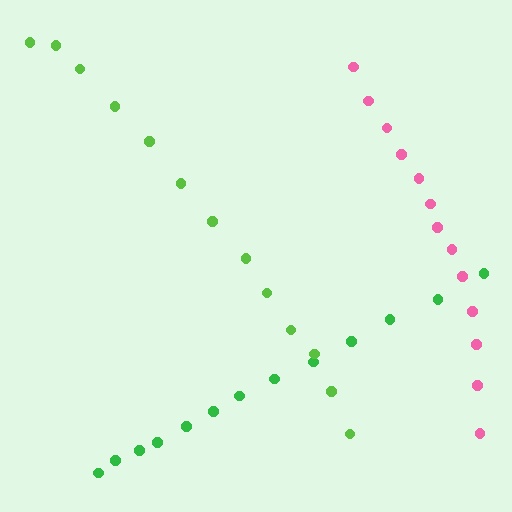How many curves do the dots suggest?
There are 3 distinct paths.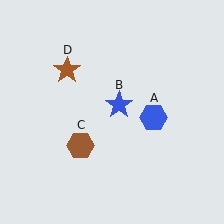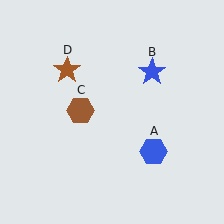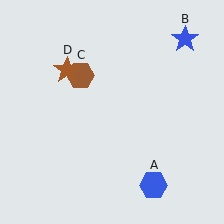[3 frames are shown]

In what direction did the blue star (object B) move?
The blue star (object B) moved up and to the right.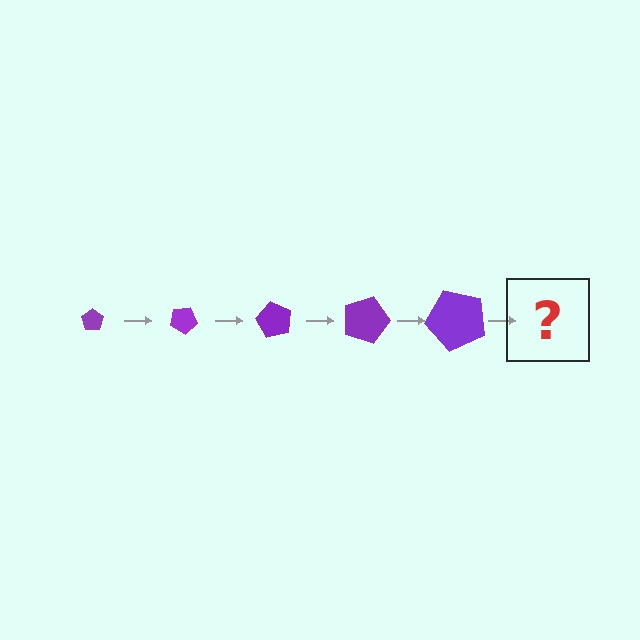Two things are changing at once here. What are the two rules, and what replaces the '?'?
The two rules are that the pentagon grows larger each step and it rotates 30 degrees each step. The '?' should be a pentagon, larger than the previous one and rotated 150 degrees from the start.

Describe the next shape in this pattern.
It should be a pentagon, larger than the previous one and rotated 150 degrees from the start.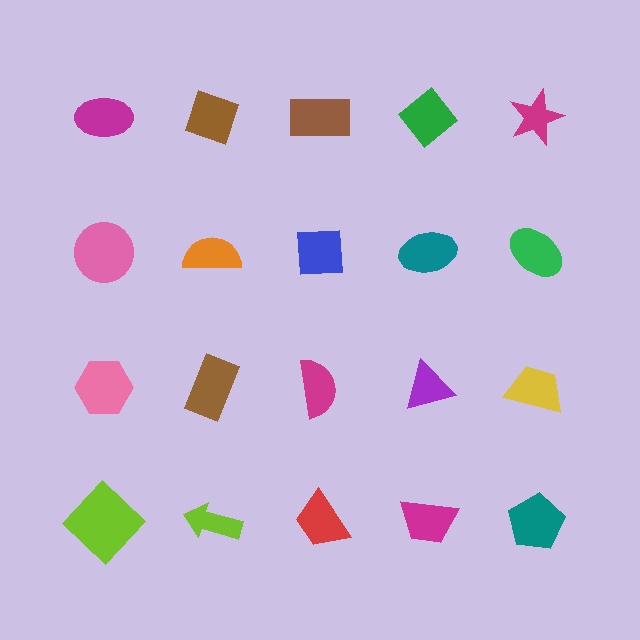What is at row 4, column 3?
A red trapezoid.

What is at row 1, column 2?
A brown diamond.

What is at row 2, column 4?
A teal ellipse.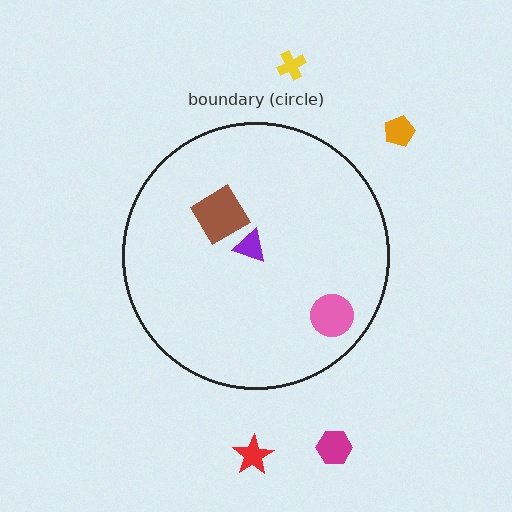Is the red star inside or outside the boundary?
Outside.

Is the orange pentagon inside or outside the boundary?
Outside.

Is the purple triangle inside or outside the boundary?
Inside.